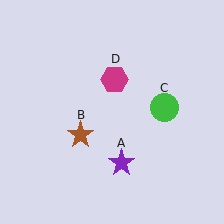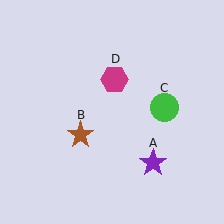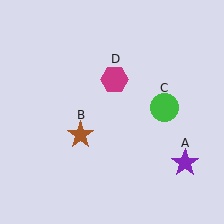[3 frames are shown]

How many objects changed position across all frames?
1 object changed position: purple star (object A).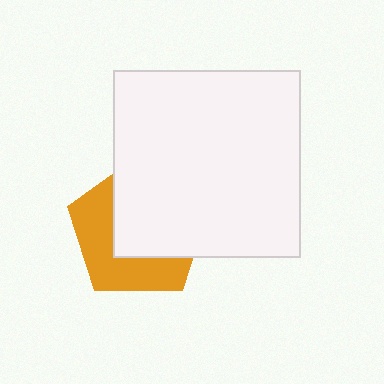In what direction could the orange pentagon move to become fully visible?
The orange pentagon could move toward the lower-left. That would shift it out from behind the white square entirely.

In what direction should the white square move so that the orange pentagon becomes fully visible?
The white square should move toward the upper-right. That is the shortest direction to clear the overlap and leave the orange pentagon fully visible.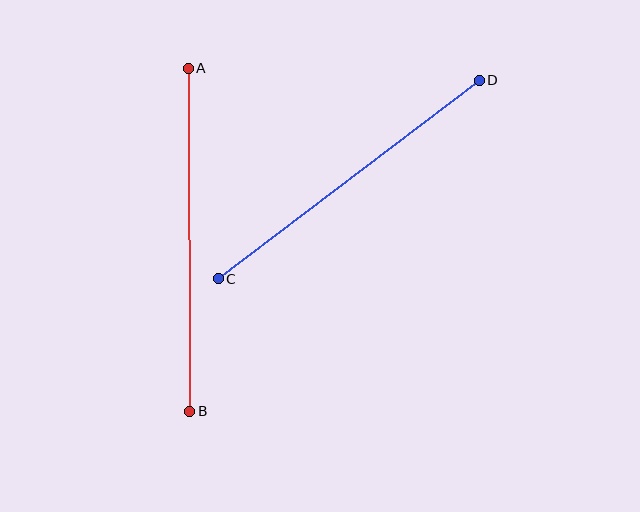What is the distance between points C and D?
The distance is approximately 328 pixels.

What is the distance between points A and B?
The distance is approximately 343 pixels.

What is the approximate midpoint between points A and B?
The midpoint is at approximately (189, 240) pixels.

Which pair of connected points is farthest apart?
Points A and B are farthest apart.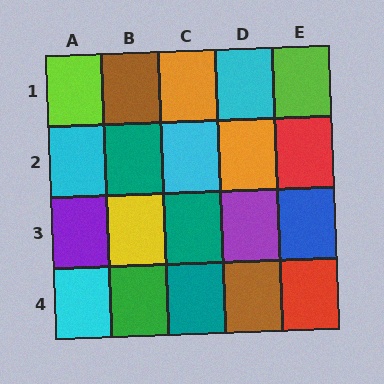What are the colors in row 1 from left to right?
Lime, brown, orange, cyan, lime.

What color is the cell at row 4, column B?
Green.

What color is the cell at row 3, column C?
Teal.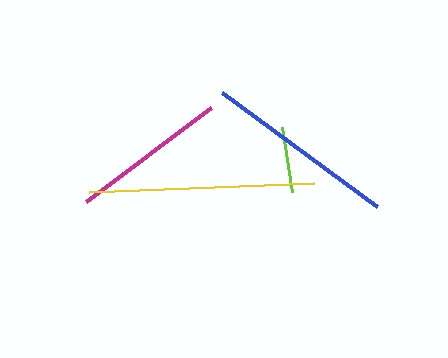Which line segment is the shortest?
The lime line is the shortest at approximately 66 pixels.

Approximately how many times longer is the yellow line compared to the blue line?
The yellow line is approximately 1.2 times the length of the blue line.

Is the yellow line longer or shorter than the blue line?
The yellow line is longer than the blue line.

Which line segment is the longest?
The yellow line is the longest at approximately 225 pixels.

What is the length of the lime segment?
The lime segment is approximately 66 pixels long.